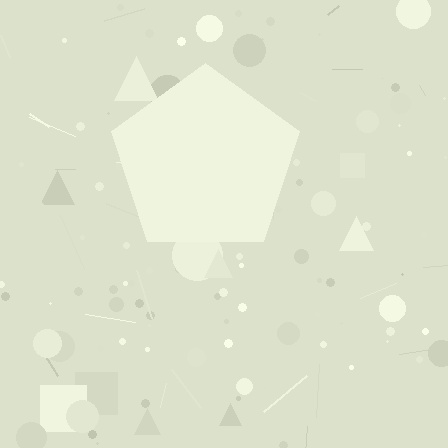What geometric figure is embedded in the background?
A pentagon is embedded in the background.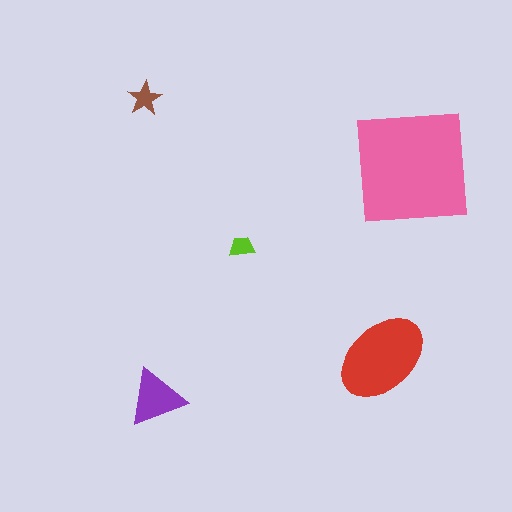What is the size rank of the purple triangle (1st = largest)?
3rd.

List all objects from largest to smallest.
The pink square, the red ellipse, the purple triangle, the brown star, the lime trapezoid.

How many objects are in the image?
There are 5 objects in the image.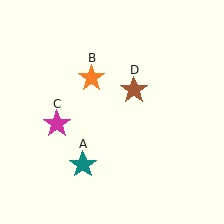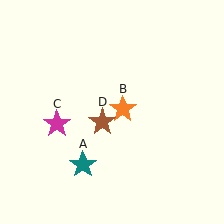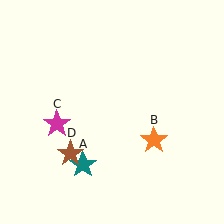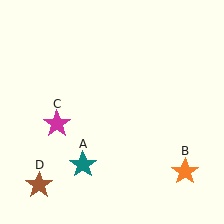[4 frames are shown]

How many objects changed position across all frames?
2 objects changed position: orange star (object B), brown star (object D).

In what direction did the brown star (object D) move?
The brown star (object D) moved down and to the left.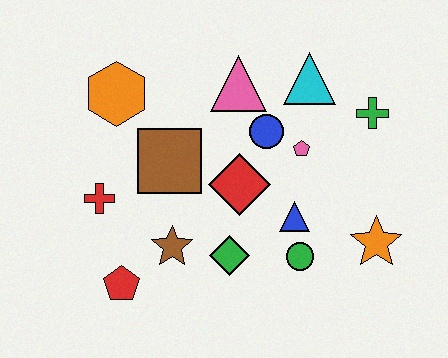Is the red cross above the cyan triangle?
No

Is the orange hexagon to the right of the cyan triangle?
No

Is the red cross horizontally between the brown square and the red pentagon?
No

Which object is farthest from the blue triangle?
The orange hexagon is farthest from the blue triangle.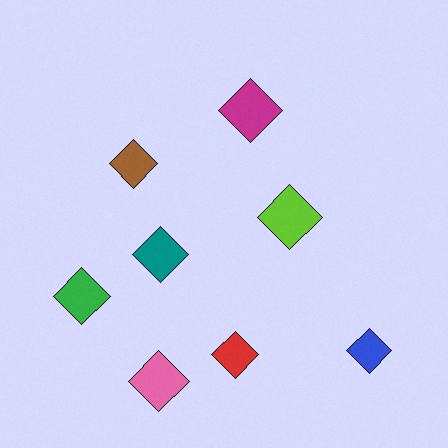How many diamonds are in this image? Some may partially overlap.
There are 8 diamonds.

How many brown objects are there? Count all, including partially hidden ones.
There is 1 brown object.